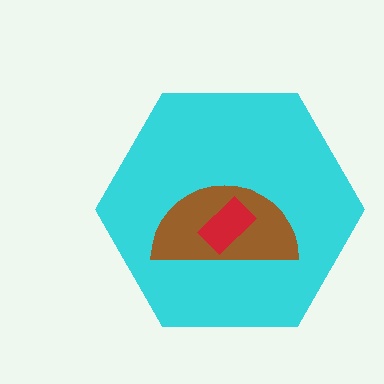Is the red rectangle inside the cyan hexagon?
Yes.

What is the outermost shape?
The cyan hexagon.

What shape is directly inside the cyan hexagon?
The brown semicircle.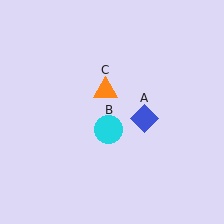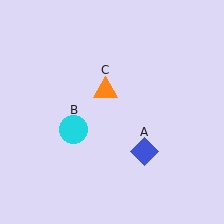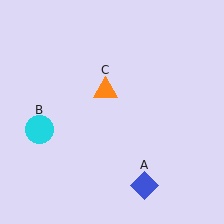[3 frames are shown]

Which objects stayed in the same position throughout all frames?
Orange triangle (object C) remained stationary.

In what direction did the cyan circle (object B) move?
The cyan circle (object B) moved left.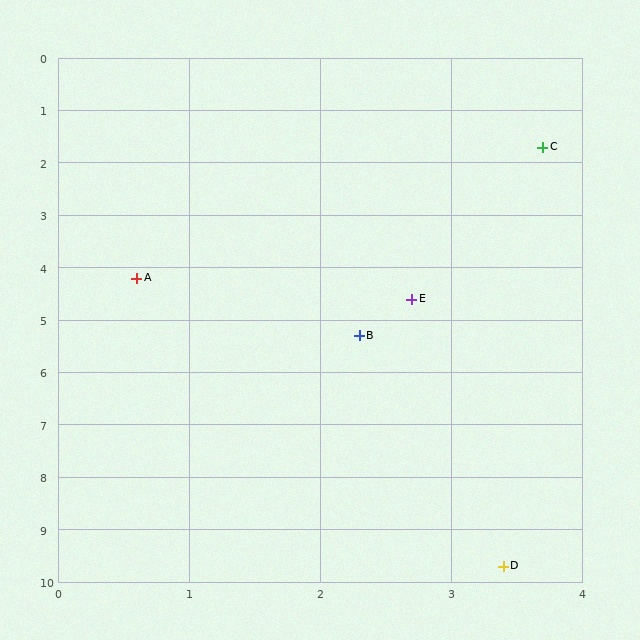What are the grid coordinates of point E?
Point E is at approximately (2.7, 4.6).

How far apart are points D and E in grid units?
Points D and E are about 5.1 grid units apart.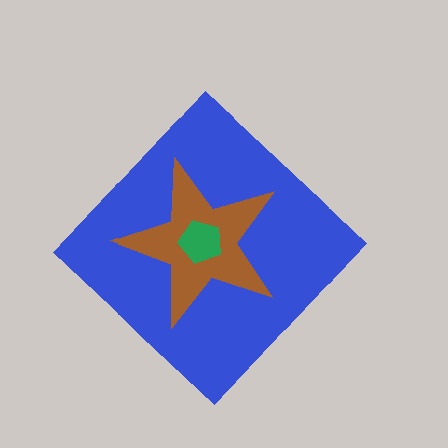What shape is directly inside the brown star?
The green pentagon.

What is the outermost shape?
The blue diamond.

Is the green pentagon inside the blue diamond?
Yes.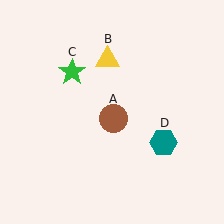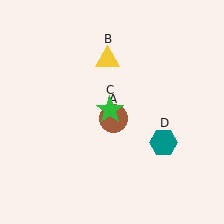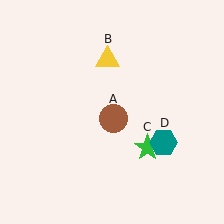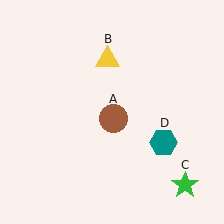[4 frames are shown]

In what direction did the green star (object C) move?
The green star (object C) moved down and to the right.